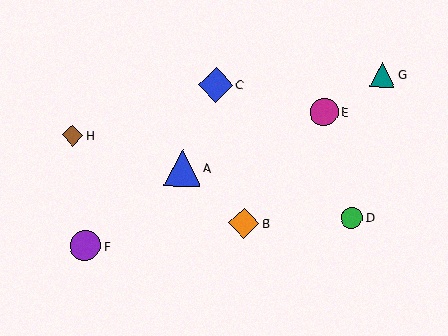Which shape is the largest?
The blue triangle (labeled A) is the largest.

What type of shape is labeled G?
Shape G is a teal triangle.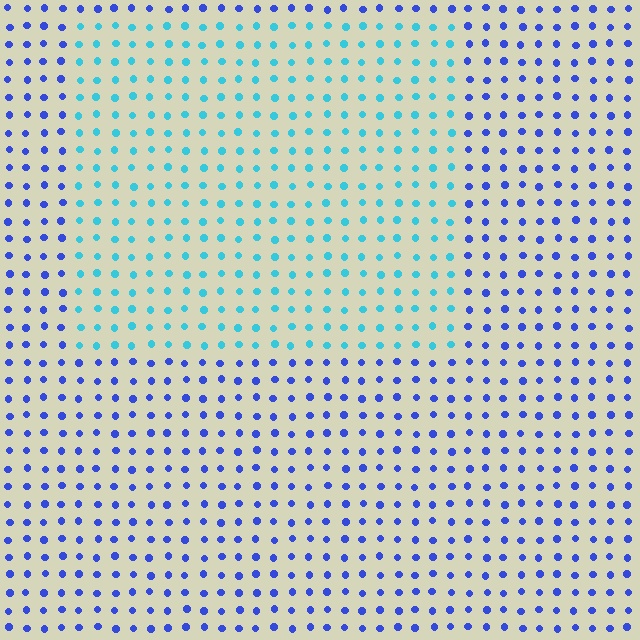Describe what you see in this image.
The image is filled with small blue elements in a uniform arrangement. A rectangle-shaped region is visible where the elements are tinted to a slightly different hue, forming a subtle color boundary.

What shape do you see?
I see a rectangle.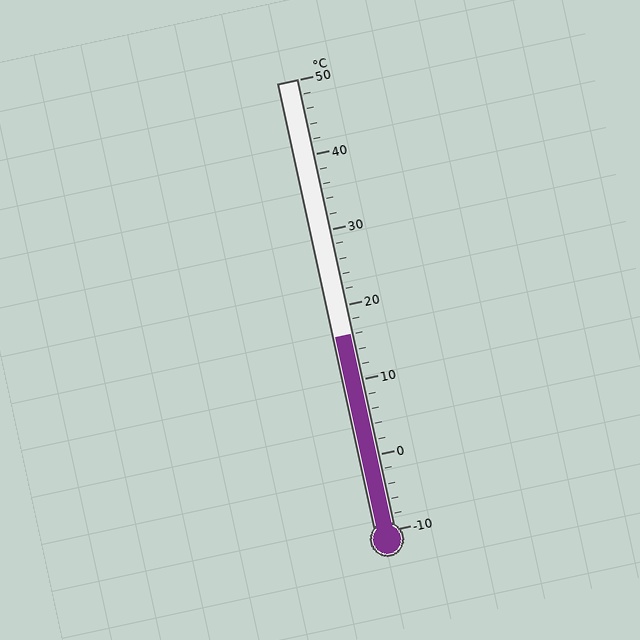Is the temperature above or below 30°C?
The temperature is below 30°C.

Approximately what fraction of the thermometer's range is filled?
The thermometer is filled to approximately 45% of its range.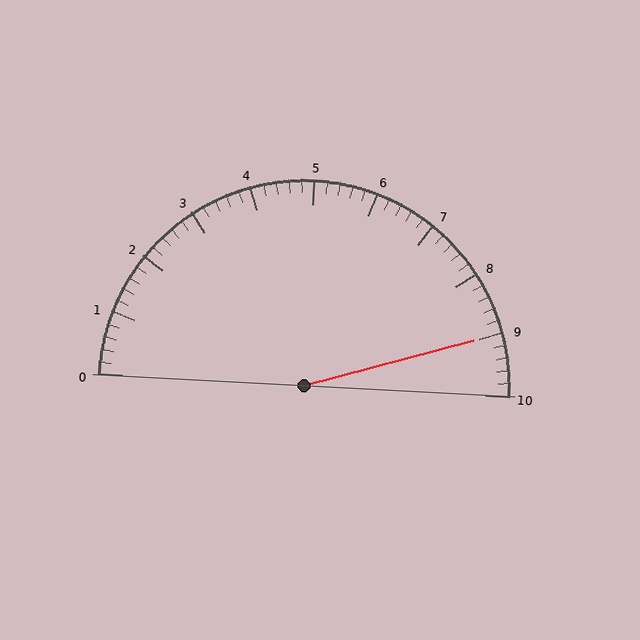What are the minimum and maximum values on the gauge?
The gauge ranges from 0 to 10.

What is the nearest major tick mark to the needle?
The nearest major tick mark is 9.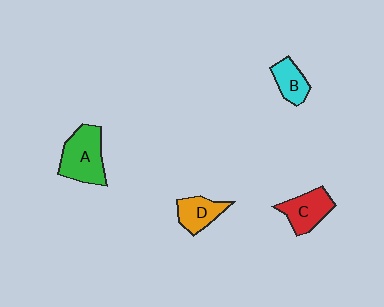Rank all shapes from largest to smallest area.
From largest to smallest: A (green), C (red), D (orange), B (cyan).